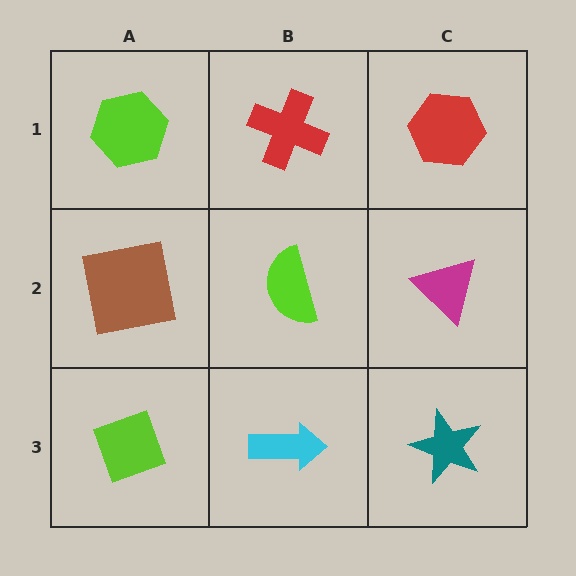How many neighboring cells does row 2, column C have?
3.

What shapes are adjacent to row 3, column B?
A lime semicircle (row 2, column B), a lime diamond (row 3, column A), a teal star (row 3, column C).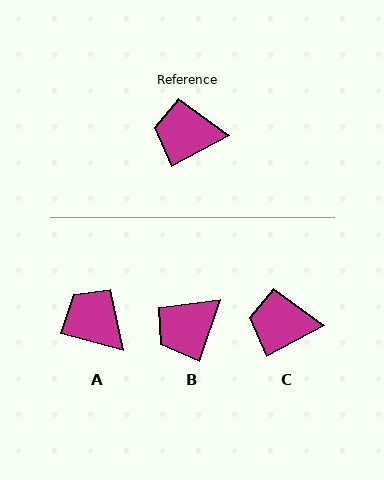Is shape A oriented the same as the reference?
No, it is off by about 42 degrees.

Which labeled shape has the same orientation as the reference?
C.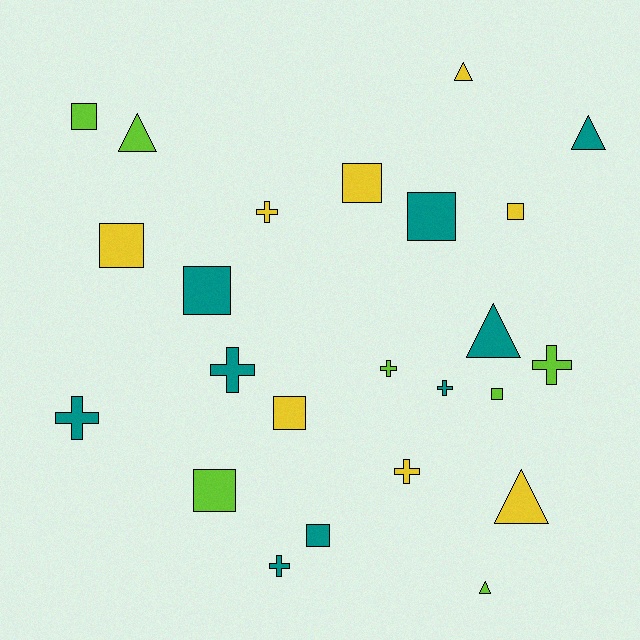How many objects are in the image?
There are 24 objects.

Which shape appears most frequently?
Square, with 10 objects.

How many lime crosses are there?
There are 2 lime crosses.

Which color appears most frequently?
Teal, with 9 objects.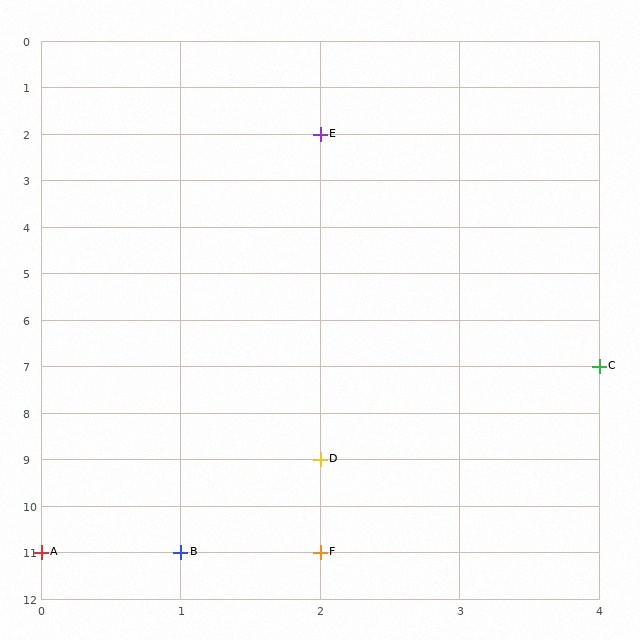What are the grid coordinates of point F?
Point F is at grid coordinates (2, 11).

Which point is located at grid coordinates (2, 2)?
Point E is at (2, 2).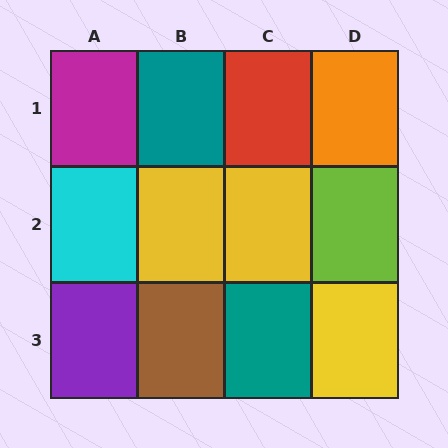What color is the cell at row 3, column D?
Yellow.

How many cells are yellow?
3 cells are yellow.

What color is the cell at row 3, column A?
Purple.